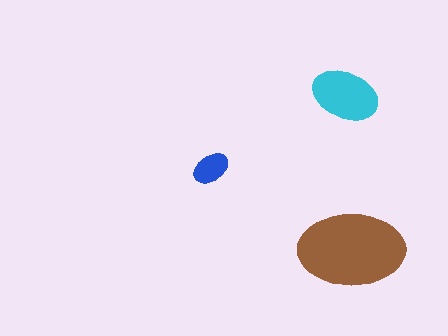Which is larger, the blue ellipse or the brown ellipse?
The brown one.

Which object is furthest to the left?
The blue ellipse is leftmost.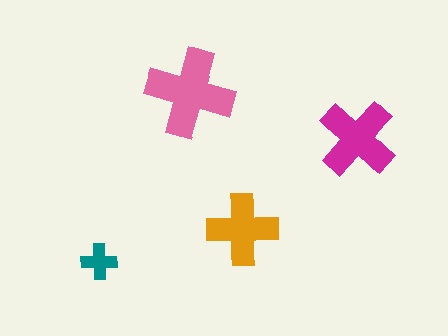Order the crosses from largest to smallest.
the pink one, the magenta one, the orange one, the teal one.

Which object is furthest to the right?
The magenta cross is rightmost.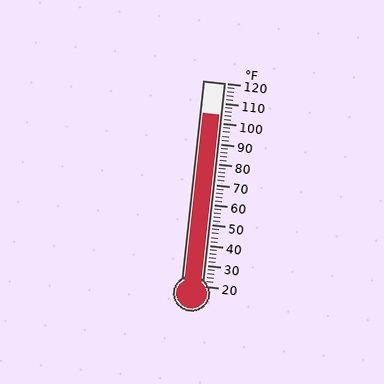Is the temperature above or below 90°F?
The temperature is above 90°F.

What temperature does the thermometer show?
The thermometer shows approximately 104°F.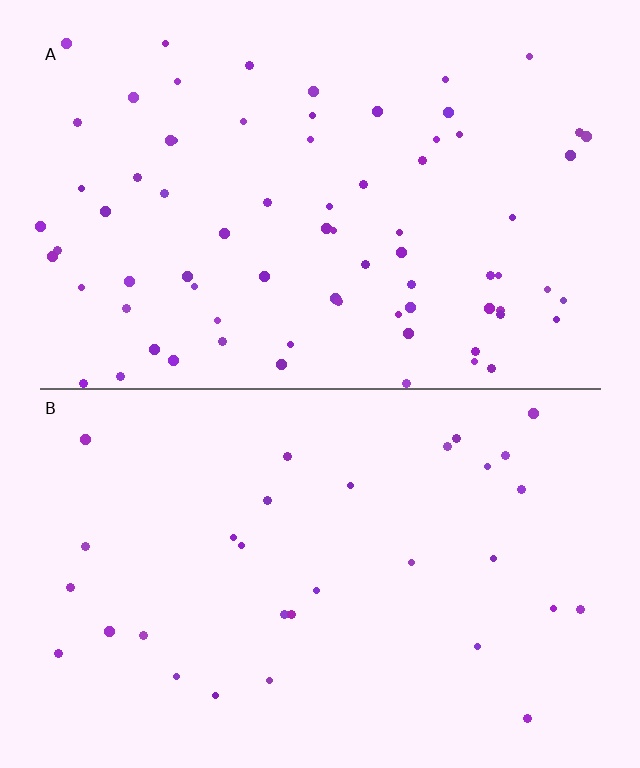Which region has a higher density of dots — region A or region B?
A (the top).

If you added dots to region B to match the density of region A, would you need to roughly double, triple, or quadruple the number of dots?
Approximately double.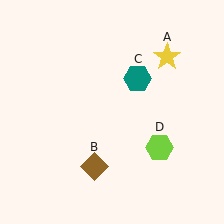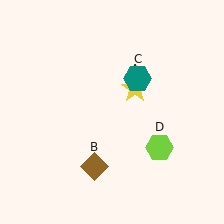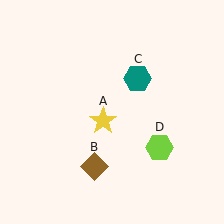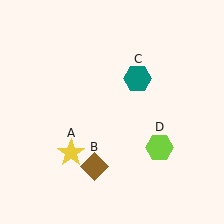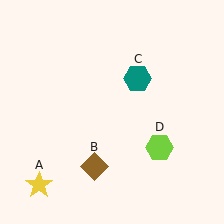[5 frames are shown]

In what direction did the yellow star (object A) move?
The yellow star (object A) moved down and to the left.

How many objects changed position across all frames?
1 object changed position: yellow star (object A).